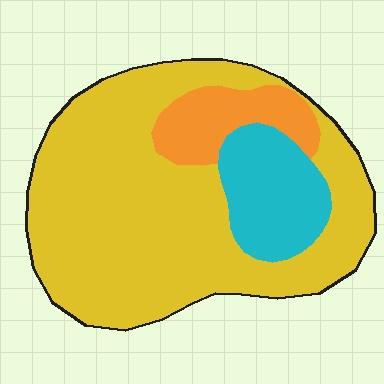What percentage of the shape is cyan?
Cyan takes up less than a sixth of the shape.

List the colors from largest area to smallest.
From largest to smallest: yellow, cyan, orange.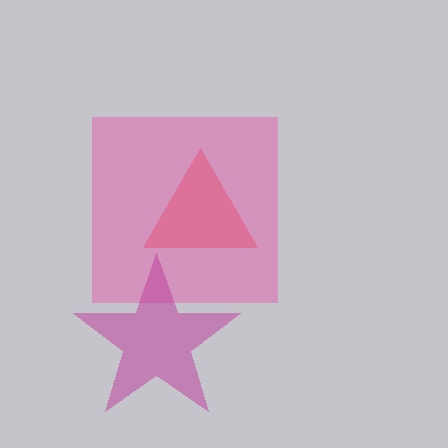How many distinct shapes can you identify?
There are 3 distinct shapes: a red triangle, a pink square, a magenta star.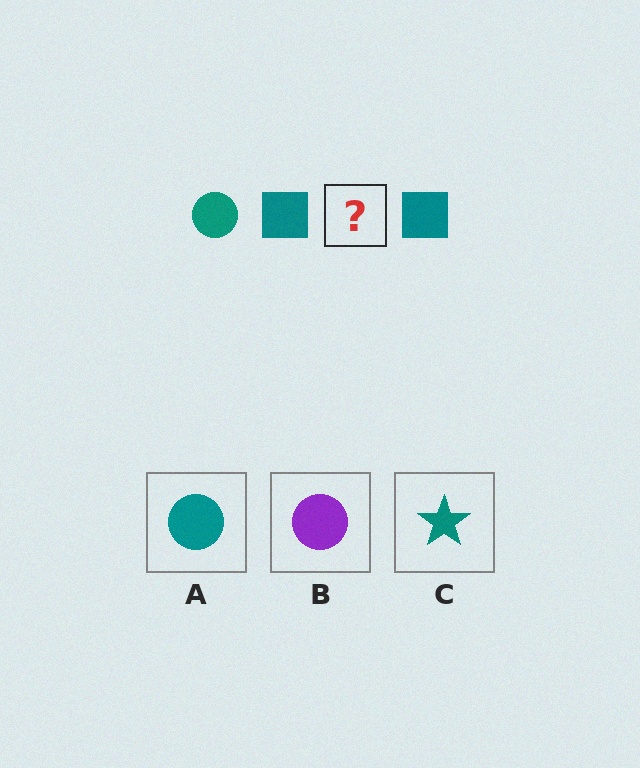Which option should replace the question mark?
Option A.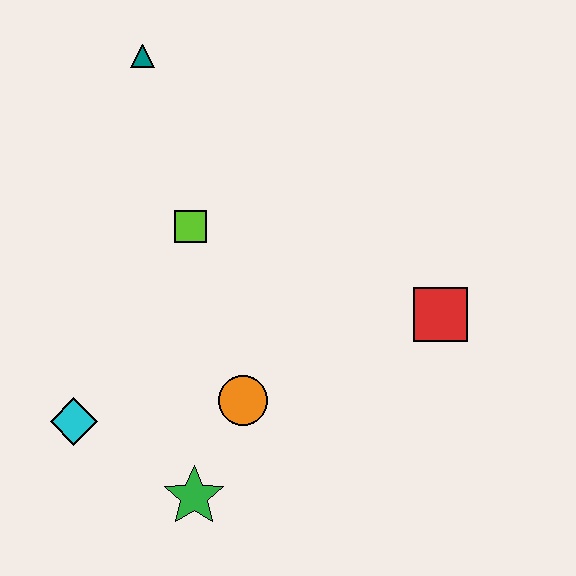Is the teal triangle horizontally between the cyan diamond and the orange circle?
Yes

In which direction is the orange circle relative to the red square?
The orange circle is to the left of the red square.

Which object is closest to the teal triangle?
The lime square is closest to the teal triangle.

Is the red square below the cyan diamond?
No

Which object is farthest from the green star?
The teal triangle is farthest from the green star.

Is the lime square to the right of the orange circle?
No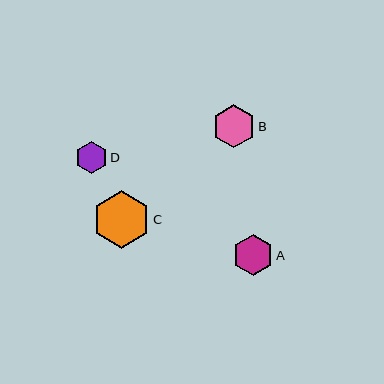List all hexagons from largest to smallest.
From largest to smallest: C, B, A, D.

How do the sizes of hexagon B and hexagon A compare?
Hexagon B and hexagon A are approximately the same size.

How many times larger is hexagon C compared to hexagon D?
Hexagon C is approximately 1.8 times the size of hexagon D.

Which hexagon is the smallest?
Hexagon D is the smallest with a size of approximately 32 pixels.